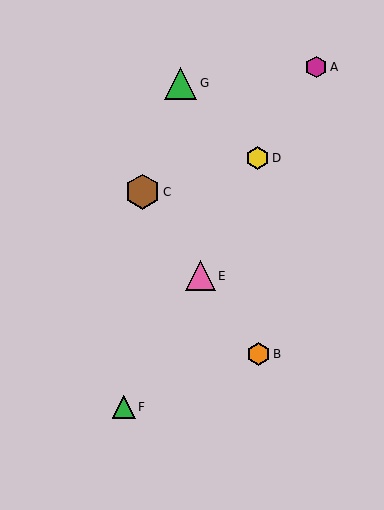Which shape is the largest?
The brown hexagon (labeled C) is the largest.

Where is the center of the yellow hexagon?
The center of the yellow hexagon is at (257, 158).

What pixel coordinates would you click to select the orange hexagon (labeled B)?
Click at (258, 354) to select the orange hexagon B.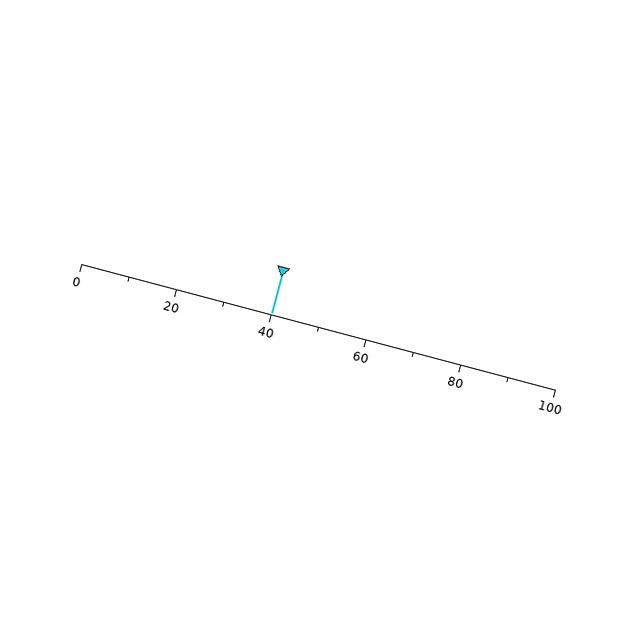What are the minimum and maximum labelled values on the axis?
The axis runs from 0 to 100.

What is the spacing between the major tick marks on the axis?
The major ticks are spaced 20 apart.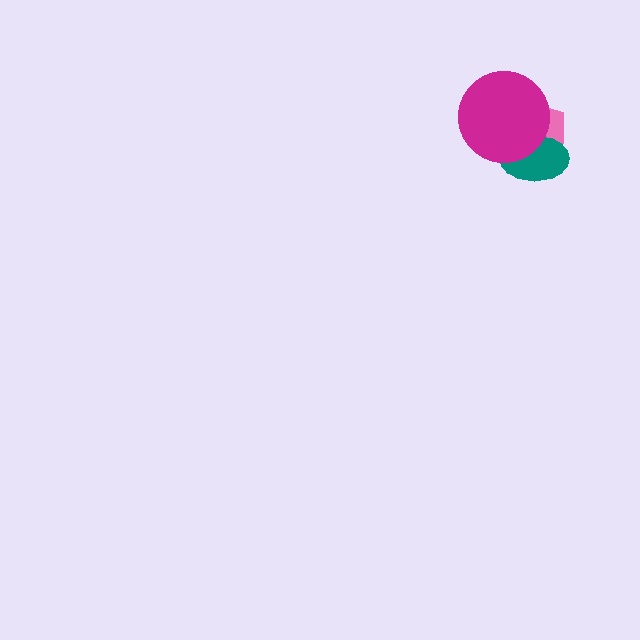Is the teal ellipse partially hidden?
Yes, it is partially covered by another shape.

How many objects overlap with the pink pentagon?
2 objects overlap with the pink pentagon.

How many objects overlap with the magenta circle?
2 objects overlap with the magenta circle.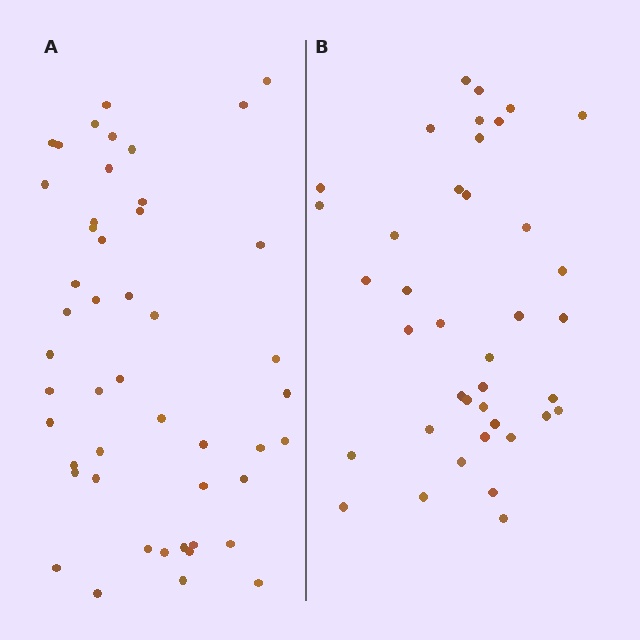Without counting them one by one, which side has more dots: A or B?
Region A (the left region) has more dots.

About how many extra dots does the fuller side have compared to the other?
Region A has roughly 8 or so more dots than region B.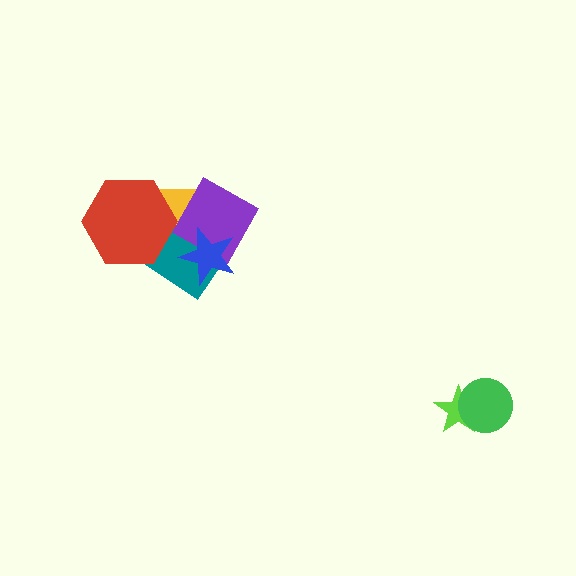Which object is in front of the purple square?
The blue star is in front of the purple square.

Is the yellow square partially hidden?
Yes, it is partially covered by another shape.